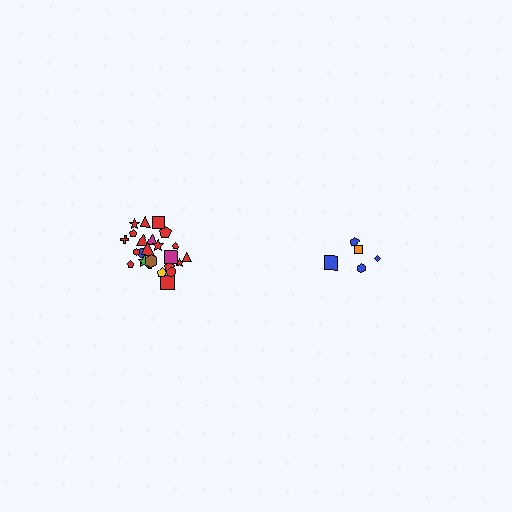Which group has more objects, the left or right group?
The left group.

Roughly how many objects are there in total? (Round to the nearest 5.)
Roughly 30 objects in total.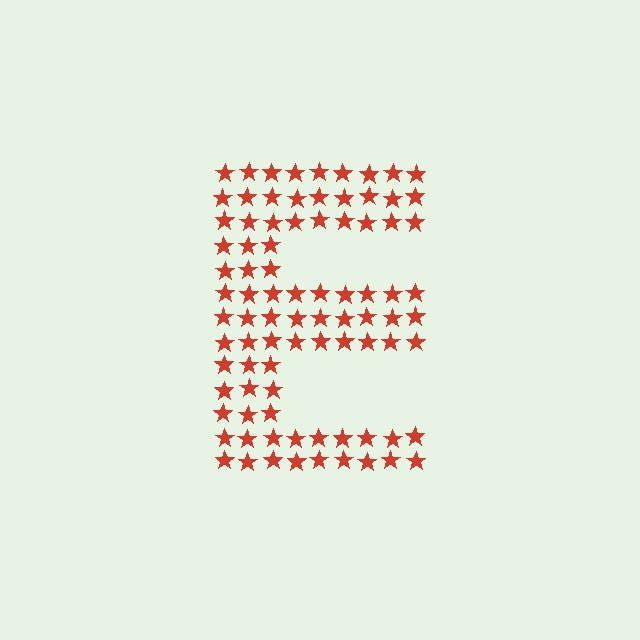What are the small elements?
The small elements are stars.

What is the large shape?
The large shape is the letter E.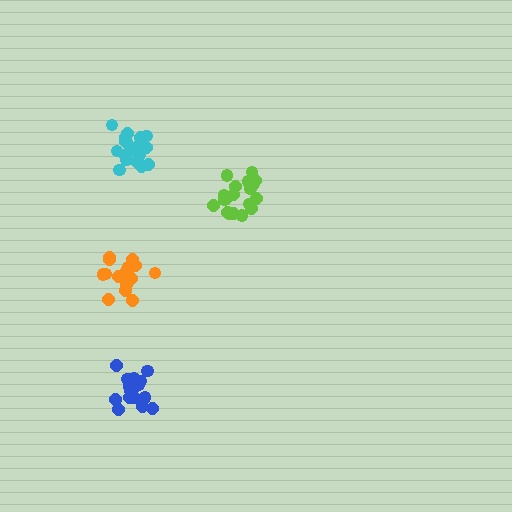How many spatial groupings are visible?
There are 4 spatial groupings.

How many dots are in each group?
Group 1: 16 dots, Group 2: 19 dots, Group 3: 16 dots, Group 4: 19 dots (70 total).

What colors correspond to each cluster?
The clusters are colored: blue, lime, orange, cyan.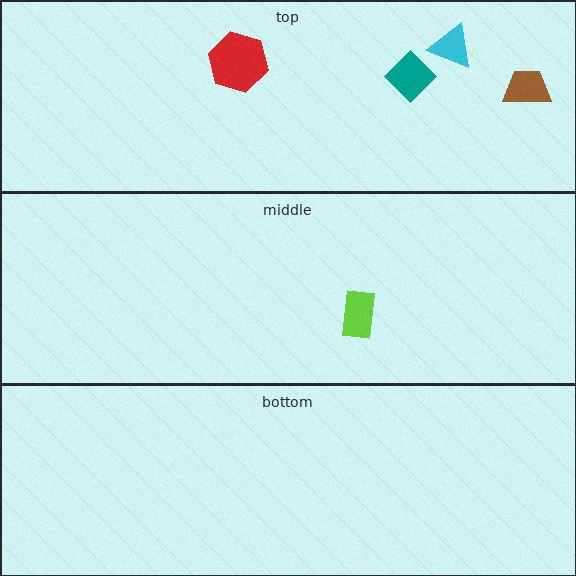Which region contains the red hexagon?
The top region.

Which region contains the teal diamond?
The top region.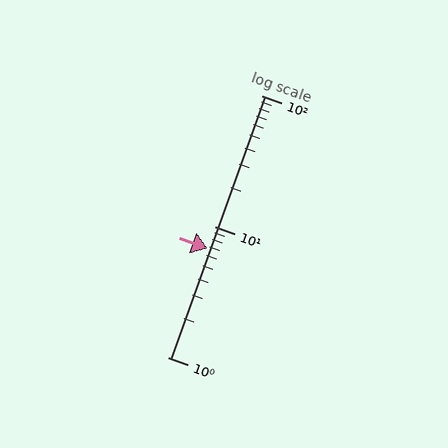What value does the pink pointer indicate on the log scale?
The pointer indicates approximately 6.8.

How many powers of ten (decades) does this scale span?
The scale spans 2 decades, from 1 to 100.